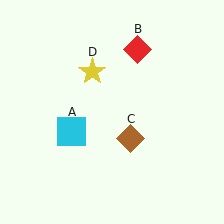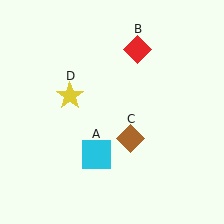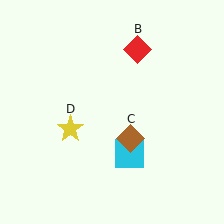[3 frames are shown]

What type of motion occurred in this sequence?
The cyan square (object A), yellow star (object D) rotated counterclockwise around the center of the scene.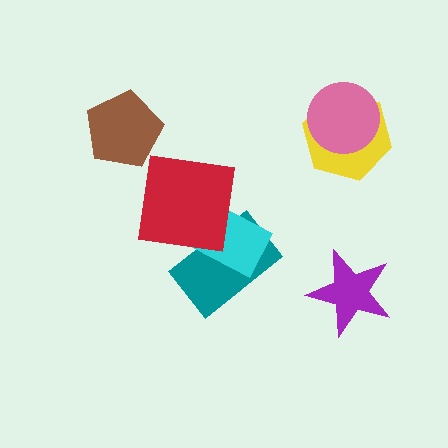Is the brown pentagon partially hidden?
No, no other shape covers it.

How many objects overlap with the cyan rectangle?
2 objects overlap with the cyan rectangle.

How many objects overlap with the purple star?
0 objects overlap with the purple star.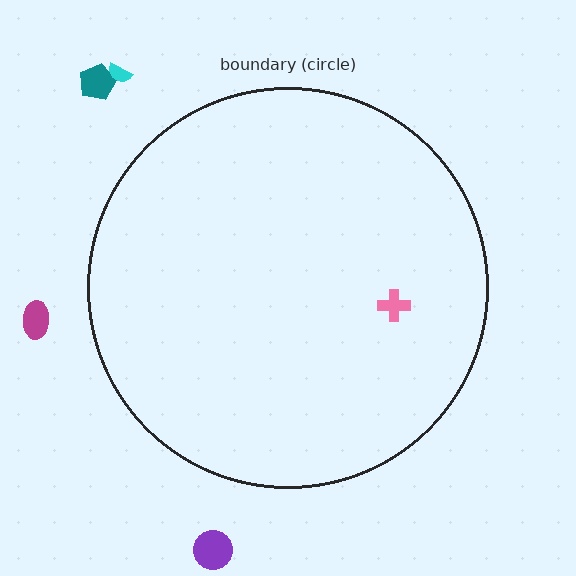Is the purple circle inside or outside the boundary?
Outside.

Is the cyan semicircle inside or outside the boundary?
Outside.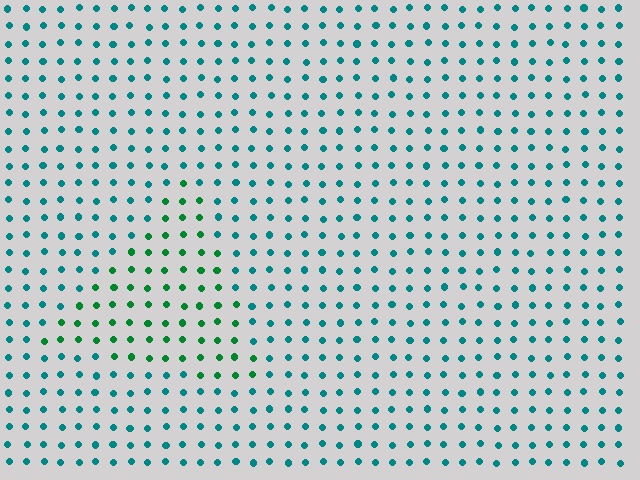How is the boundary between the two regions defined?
The boundary is defined purely by a slight shift in hue (about 40 degrees). Spacing, size, and orientation are identical on both sides.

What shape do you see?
I see a triangle.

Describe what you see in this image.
The image is filled with small teal elements in a uniform arrangement. A triangle-shaped region is visible where the elements are tinted to a slightly different hue, forming a subtle color boundary.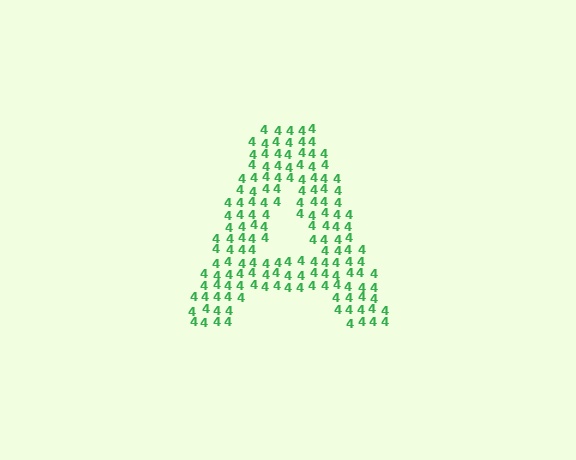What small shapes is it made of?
It is made of small digit 4's.